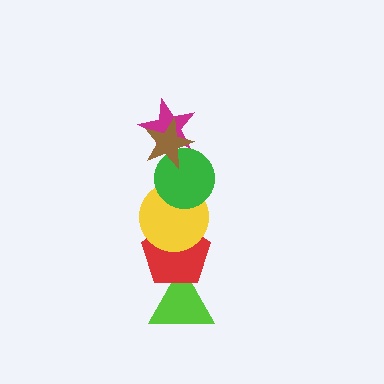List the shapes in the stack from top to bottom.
From top to bottom: the brown star, the magenta star, the green circle, the yellow circle, the red pentagon, the lime triangle.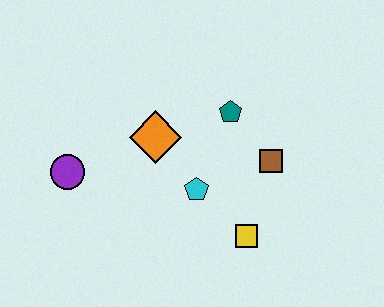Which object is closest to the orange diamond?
The cyan pentagon is closest to the orange diamond.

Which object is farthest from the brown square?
The purple circle is farthest from the brown square.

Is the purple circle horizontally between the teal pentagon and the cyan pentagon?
No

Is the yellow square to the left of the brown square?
Yes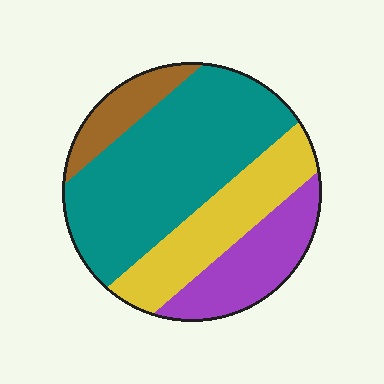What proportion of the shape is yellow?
Yellow covers around 25% of the shape.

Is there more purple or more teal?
Teal.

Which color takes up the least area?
Brown, at roughly 10%.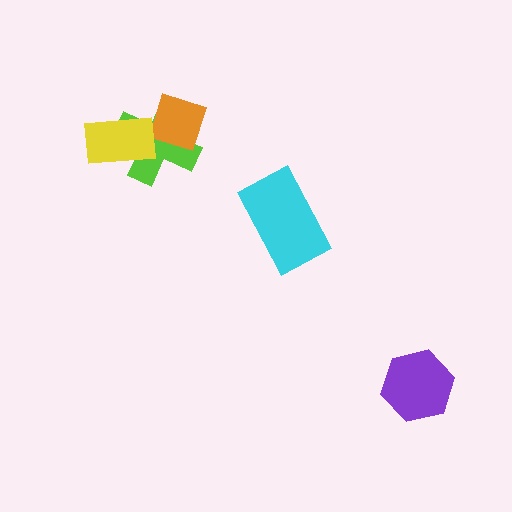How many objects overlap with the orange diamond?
1 object overlaps with the orange diamond.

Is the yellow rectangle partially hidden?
No, no other shape covers it.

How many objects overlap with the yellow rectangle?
1 object overlaps with the yellow rectangle.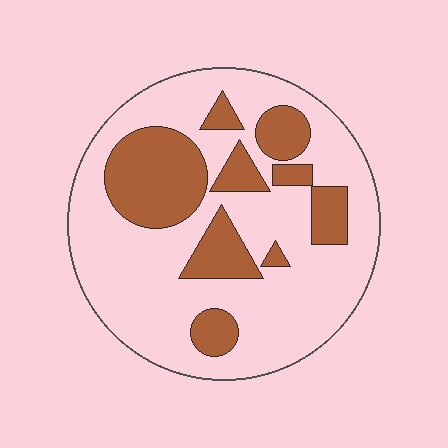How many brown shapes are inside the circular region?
9.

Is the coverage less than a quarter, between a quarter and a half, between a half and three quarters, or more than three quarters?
Between a quarter and a half.